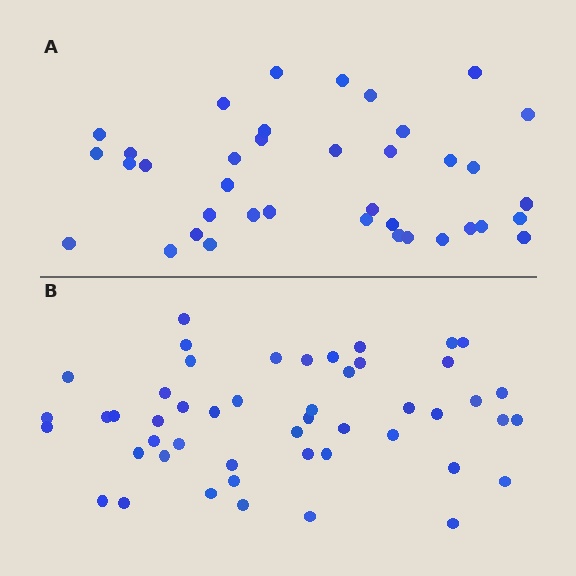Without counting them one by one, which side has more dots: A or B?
Region B (the bottom region) has more dots.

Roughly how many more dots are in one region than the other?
Region B has roughly 12 or so more dots than region A.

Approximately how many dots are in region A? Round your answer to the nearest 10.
About 40 dots. (The exact count is 38, which rounds to 40.)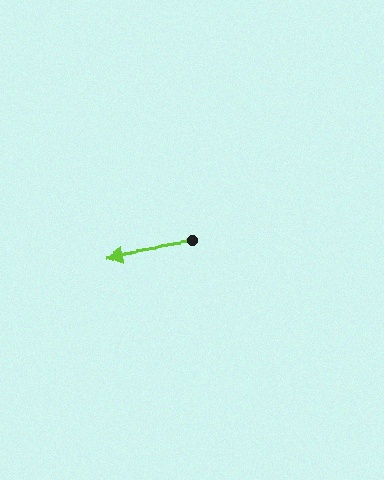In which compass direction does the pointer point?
West.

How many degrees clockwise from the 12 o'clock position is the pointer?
Approximately 260 degrees.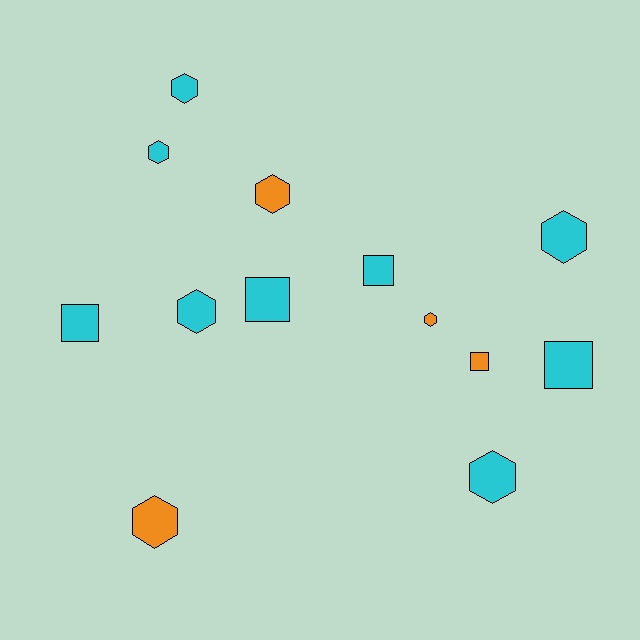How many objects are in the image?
There are 13 objects.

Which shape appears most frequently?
Hexagon, with 8 objects.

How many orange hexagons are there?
There are 3 orange hexagons.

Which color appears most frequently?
Cyan, with 9 objects.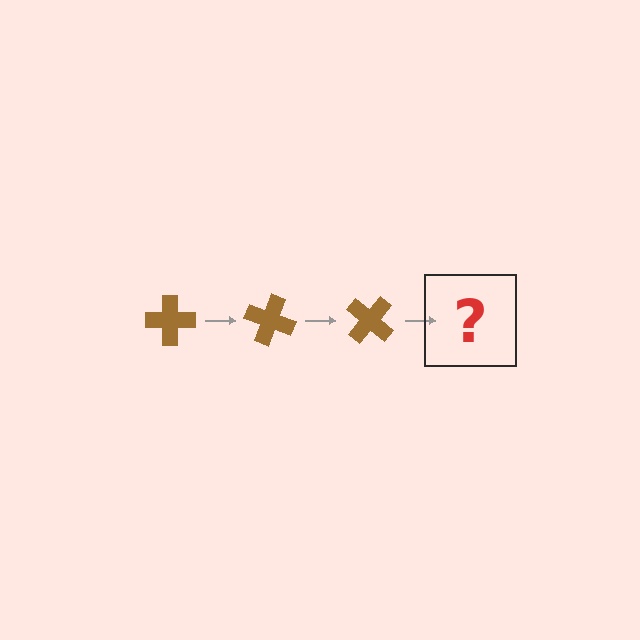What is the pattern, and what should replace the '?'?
The pattern is that the cross rotates 20 degrees each step. The '?' should be a brown cross rotated 60 degrees.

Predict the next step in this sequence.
The next step is a brown cross rotated 60 degrees.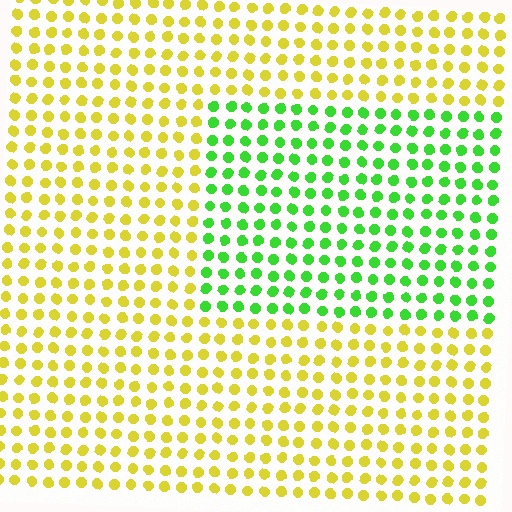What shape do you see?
I see a rectangle.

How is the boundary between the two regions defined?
The boundary is defined purely by a slight shift in hue (about 60 degrees). Spacing, size, and orientation are identical on both sides.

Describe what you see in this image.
The image is filled with small yellow elements in a uniform arrangement. A rectangle-shaped region is visible where the elements are tinted to a slightly different hue, forming a subtle color boundary.